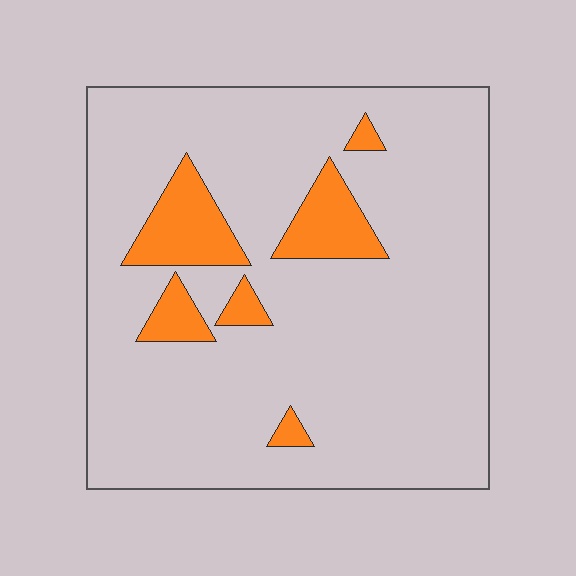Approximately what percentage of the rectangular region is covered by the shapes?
Approximately 10%.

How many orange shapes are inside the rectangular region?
6.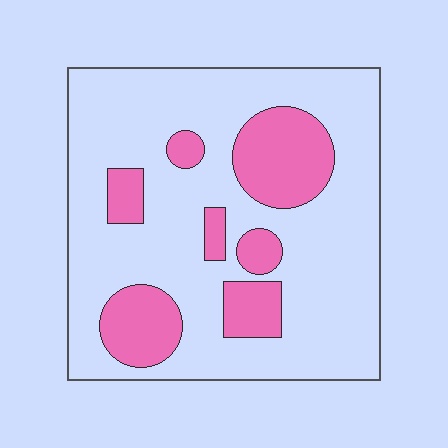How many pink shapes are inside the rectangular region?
7.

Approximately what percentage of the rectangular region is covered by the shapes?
Approximately 25%.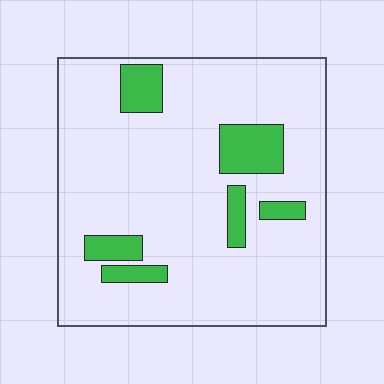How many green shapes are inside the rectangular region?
6.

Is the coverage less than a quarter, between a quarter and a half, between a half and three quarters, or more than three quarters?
Less than a quarter.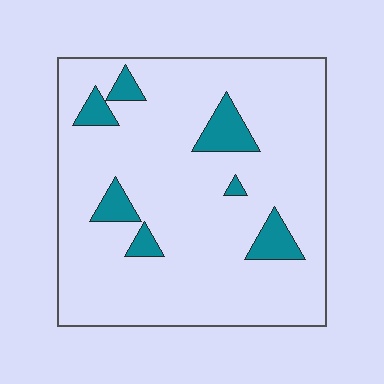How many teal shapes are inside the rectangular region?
7.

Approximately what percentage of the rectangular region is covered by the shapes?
Approximately 10%.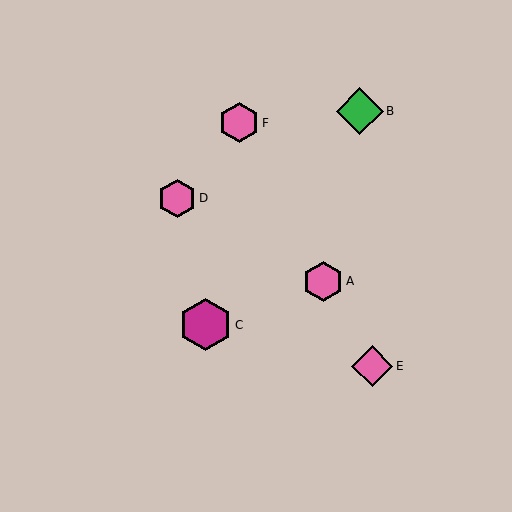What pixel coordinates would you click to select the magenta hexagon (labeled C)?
Click at (205, 325) to select the magenta hexagon C.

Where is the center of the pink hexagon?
The center of the pink hexagon is at (177, 198).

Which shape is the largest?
The magenta hexagon (labeled C) is the largest.